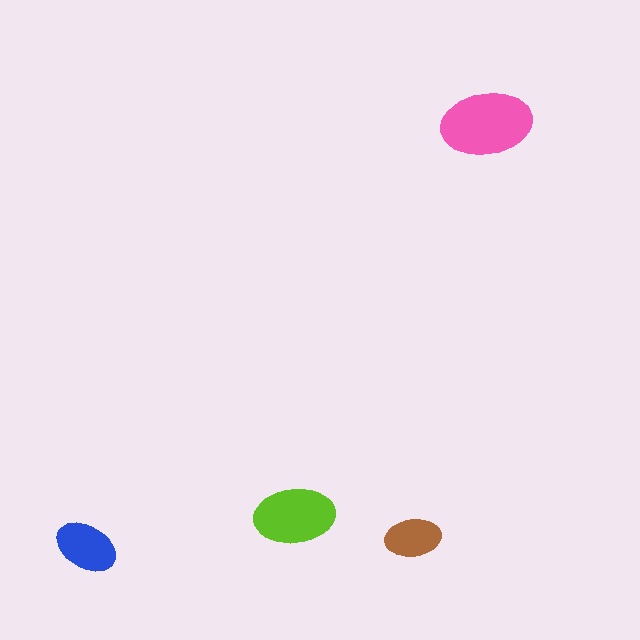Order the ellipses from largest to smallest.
the pink one, the lime one, the blue one, the brown one.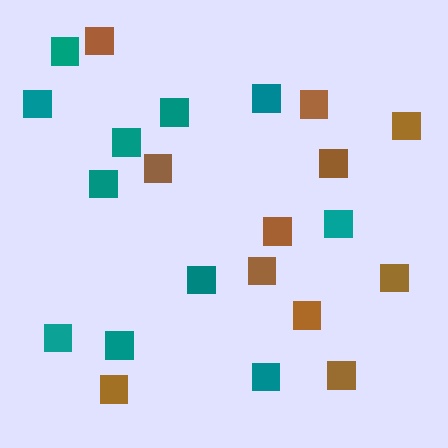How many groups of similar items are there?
There are 2 groups: one group of brown squares (11) and one group of teal squares (11).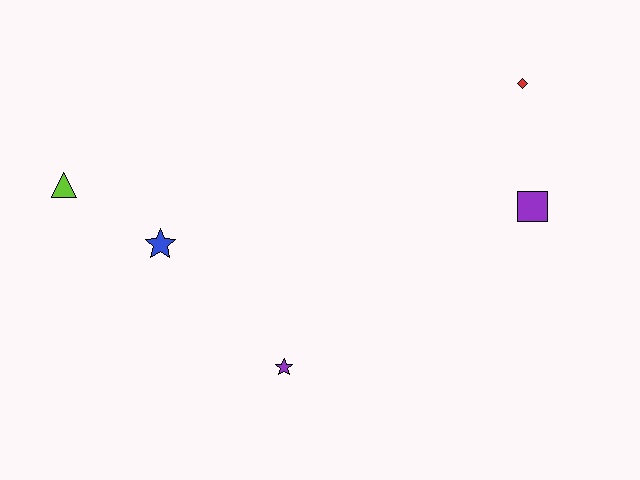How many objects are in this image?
There are 5 objects.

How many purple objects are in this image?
There are 2 purple objects.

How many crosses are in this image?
There are no crosses.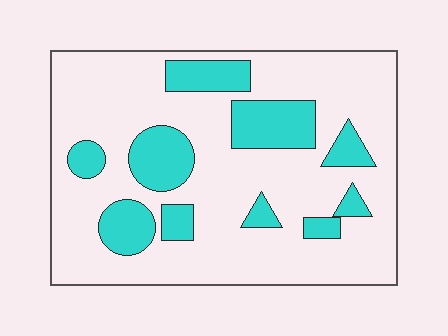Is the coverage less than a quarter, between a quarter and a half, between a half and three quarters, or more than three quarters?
Less than a quarter.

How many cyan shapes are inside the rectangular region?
10.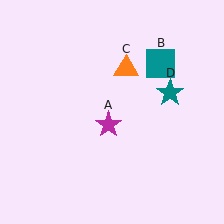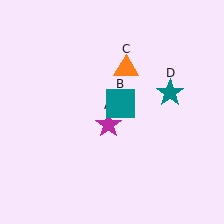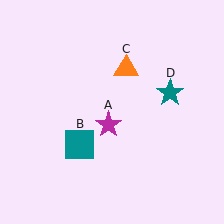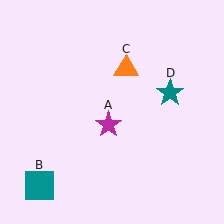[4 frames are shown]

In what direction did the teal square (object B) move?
The teal square (object B) moved down and to the left.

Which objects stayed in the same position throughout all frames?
Magenta star (object A) and orange triangle (object C) and teal star (object D) remained stationary.